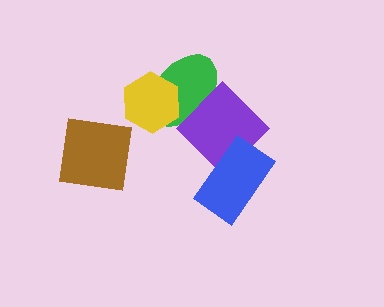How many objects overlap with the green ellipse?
2 objects overlap with the green ellipse.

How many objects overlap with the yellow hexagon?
1 object overlaps with the yellow hexagon.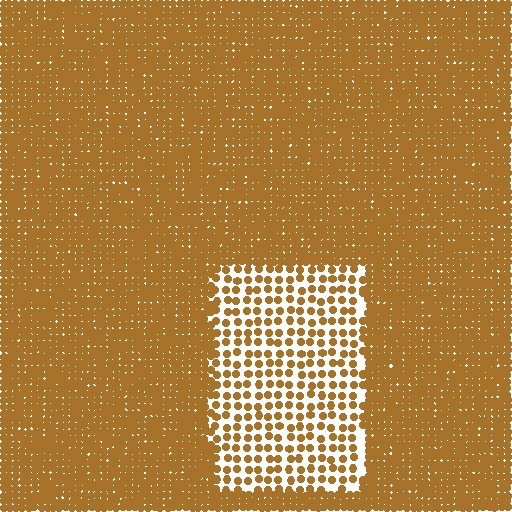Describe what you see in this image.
The image contains small brown elements arranged at two different densities. A rectangle-shaped region is visible where the elements are less densely packed than the surrounding area.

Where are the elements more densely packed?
The elements are more densely packed outside the rectangle boundary.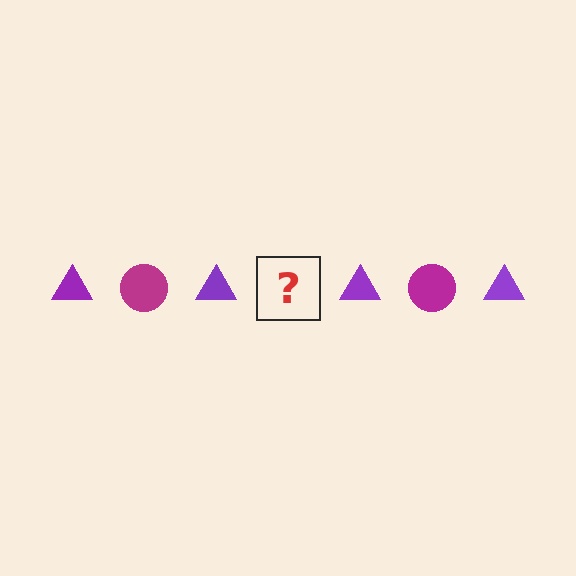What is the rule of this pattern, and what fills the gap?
The rule is that the pattern alternates between purple triangle and magenta circle. The gap should be filled with a magenta circle.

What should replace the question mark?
The question mark should be replaced with a magenta circle.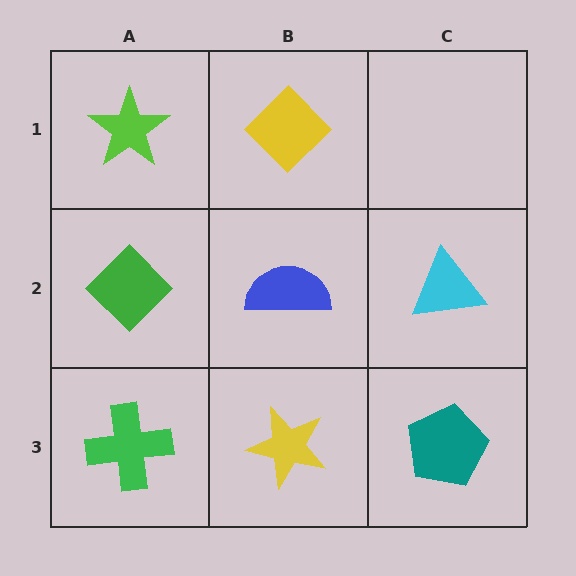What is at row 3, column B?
A yellow star.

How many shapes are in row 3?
3 shapes.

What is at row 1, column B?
A yellow diamond.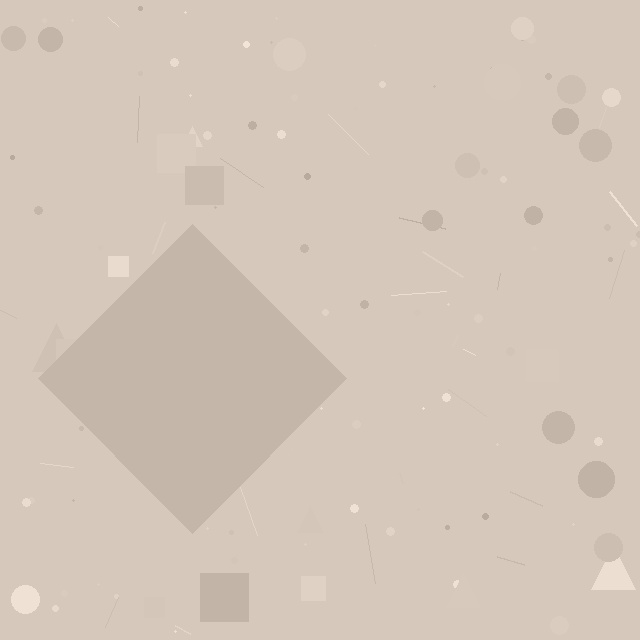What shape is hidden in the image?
A diamond is hidden in the image.